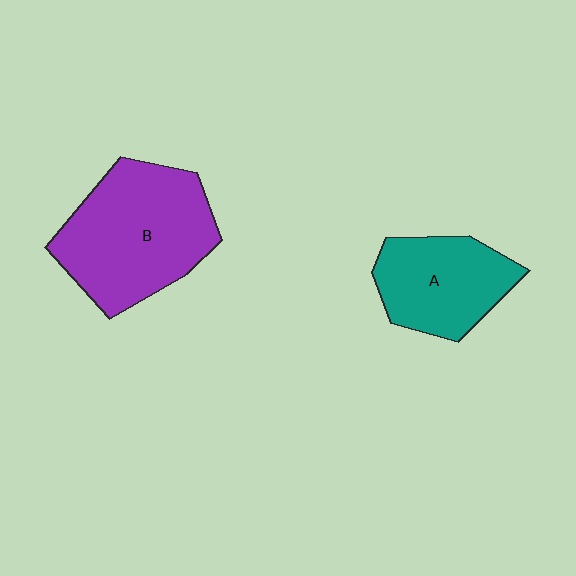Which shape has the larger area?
Shape B (purple).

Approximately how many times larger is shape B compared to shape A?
Approximately 1.5 times.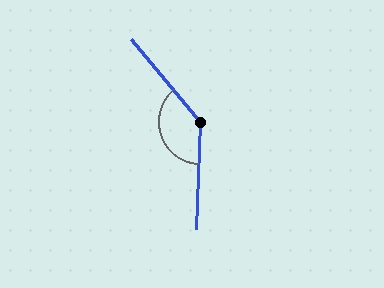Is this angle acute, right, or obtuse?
It is obtuse.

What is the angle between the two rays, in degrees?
Approximately 138 degrees.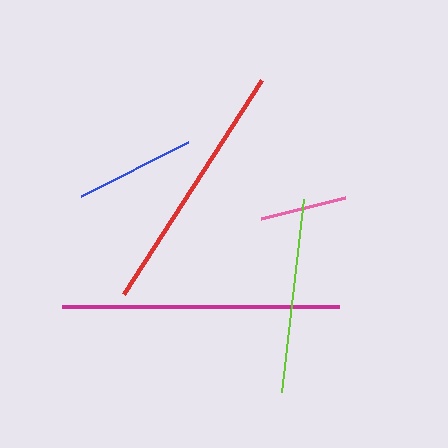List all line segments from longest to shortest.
From longest to shortest: magenta, red, lime, blue, pink.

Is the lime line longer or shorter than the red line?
The red line is longer than the lime line.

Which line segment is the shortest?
The pink line is the shortest at approximately 87 pixels.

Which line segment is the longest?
The magenta line is the longest at approximately 277 pixels.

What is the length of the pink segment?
The pink segment is approximately 87 pixels long.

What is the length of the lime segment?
The lime segment is approximately 193 pixels long.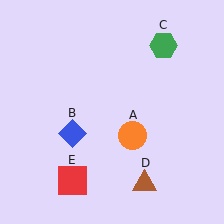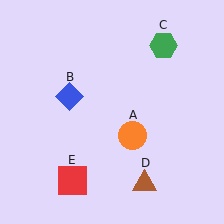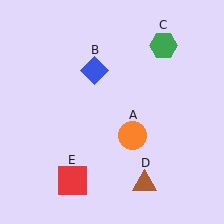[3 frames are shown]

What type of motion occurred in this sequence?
The blue diamond (object B) rotated clockwise around the center of the scene.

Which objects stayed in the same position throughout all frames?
Orange circle (object A) and green hexagon (object C) and brown triangle (object D) and red square (object E) remained stationary.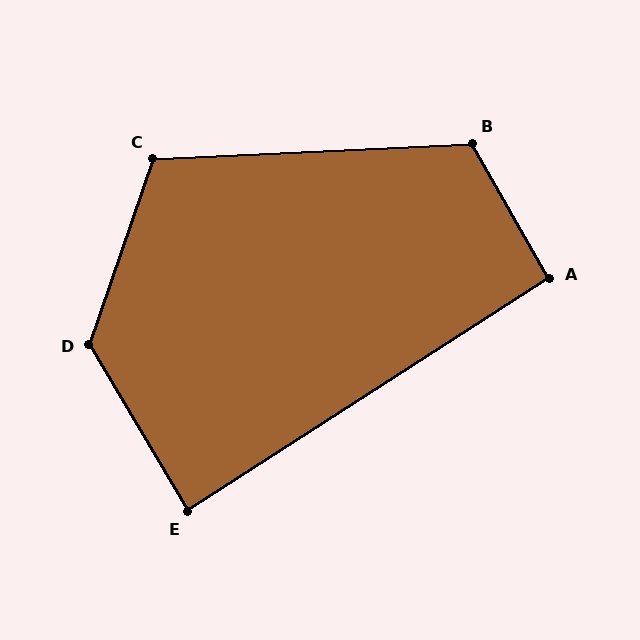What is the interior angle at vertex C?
Approximately 112 degrees (obtuse).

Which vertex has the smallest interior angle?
E, at approximately 88 degrees.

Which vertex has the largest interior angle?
D, at approximately 130 degrees.